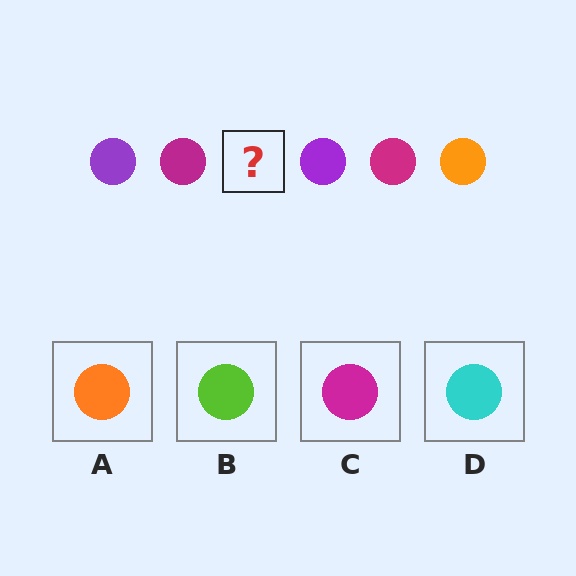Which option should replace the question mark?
Option A.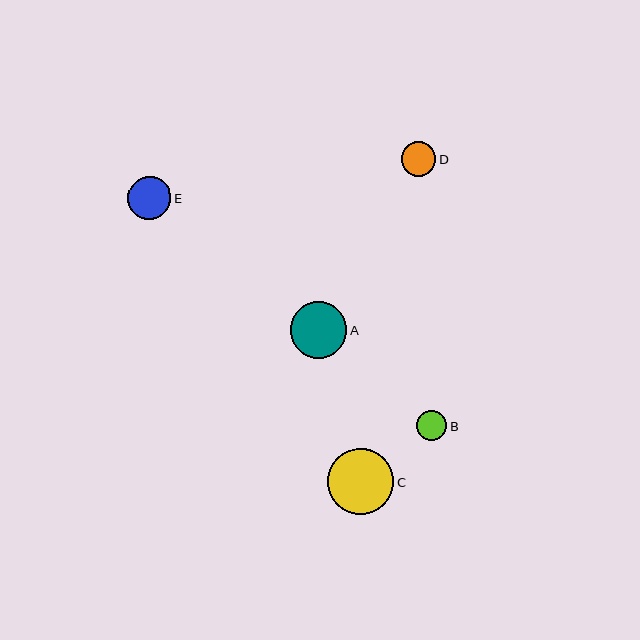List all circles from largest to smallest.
From largest to smallest: C, A, E, D, B.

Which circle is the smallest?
Circle B is the smallest with a size of approximately 31 pixels.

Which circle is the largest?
Circle C is the largest with a size of approximately 66 pixels.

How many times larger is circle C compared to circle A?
Circle C is approximately 1.2 times the size of circle A.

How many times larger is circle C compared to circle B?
Circle C is approximately 2.2 times the size of circle B.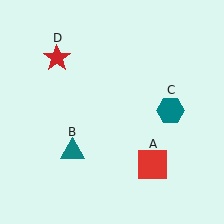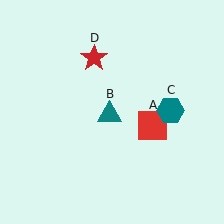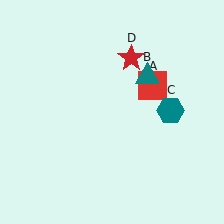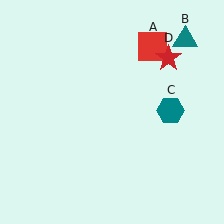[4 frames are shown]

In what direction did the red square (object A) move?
The red square (object A) moved up.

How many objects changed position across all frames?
3 objects changed position: red square (object A), teal triangle (object B), red star (object D).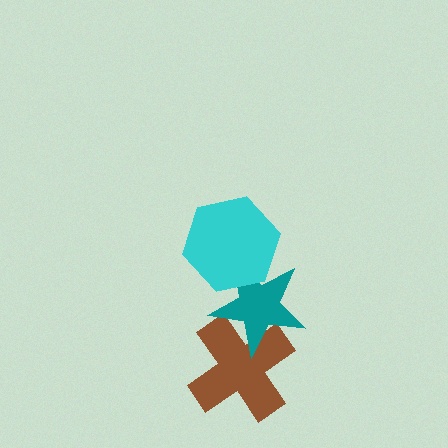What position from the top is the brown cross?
The brown cross is 3rd from the top.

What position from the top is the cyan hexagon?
The cyan hexagon is 1st from the top.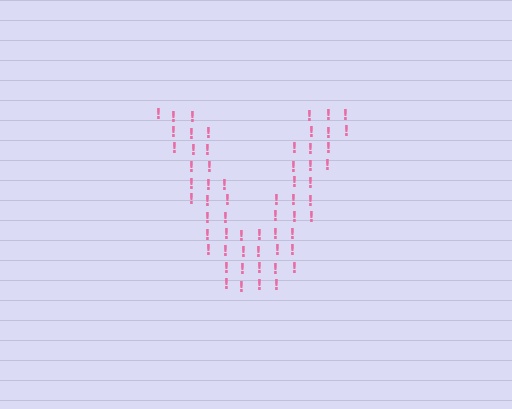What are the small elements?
The small elements are exclamation marks.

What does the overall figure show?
The overall figure shows the letter V.